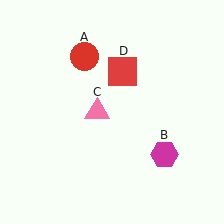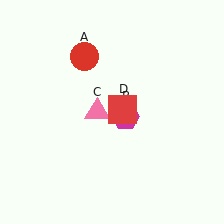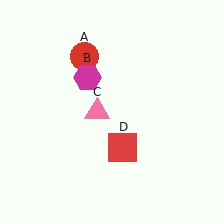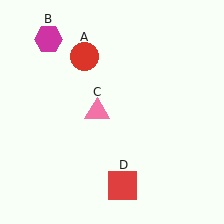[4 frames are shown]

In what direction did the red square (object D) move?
The red square (object D) moved down.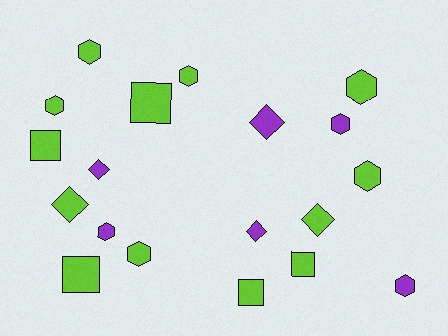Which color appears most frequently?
Lime, with 13 objects.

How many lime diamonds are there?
There are 2 lime diamonds.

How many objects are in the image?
There are 19 objects.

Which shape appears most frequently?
Hexagon, with 9 objects.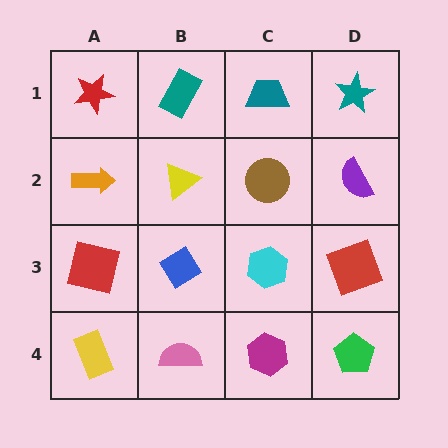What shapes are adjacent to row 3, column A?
An orange arrow (row 2, column A), a yellow rectangle (row 4, column A), a blue diamond (row 3, column B).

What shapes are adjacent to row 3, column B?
A yellow triangle (row 2, column B), a pink semicircle (row 4, column B), a red square (row 3, column A), a cyan hexagon (row 3, column C).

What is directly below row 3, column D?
A green pentagon.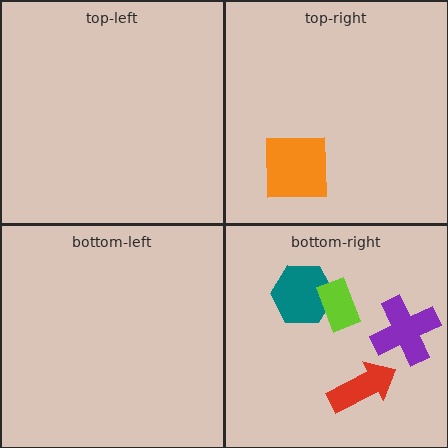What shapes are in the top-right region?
The orange square.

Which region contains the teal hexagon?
The bottom-right region.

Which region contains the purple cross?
The bottom-right region.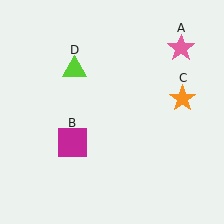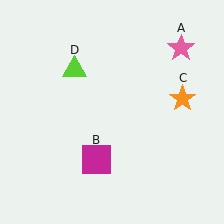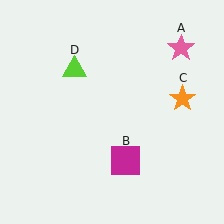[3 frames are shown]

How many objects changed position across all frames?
1 object changed position: magenta square (object B).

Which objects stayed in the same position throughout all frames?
Pink star (object A) and orange star (object C) and lime triangle (object D) remained stationary.